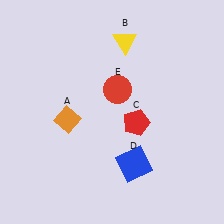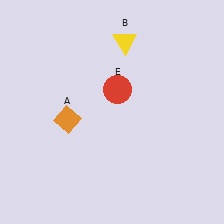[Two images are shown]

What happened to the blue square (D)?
The blue square (D) was removed in Image 2. It was in the bottom-right area of Image 1.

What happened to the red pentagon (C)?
The red pentagon (C) was removed in Image 2. It was in the bottom-right area of Image 1.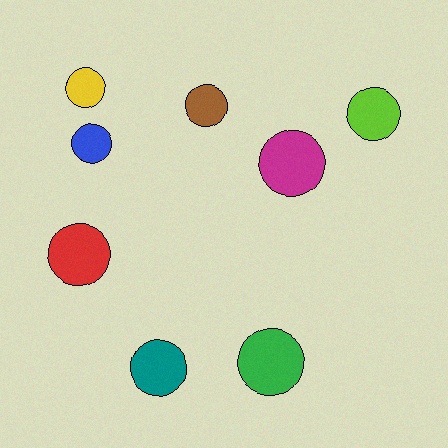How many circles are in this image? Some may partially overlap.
There are 8 circles.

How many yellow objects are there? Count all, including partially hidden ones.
There is 1 yellow object.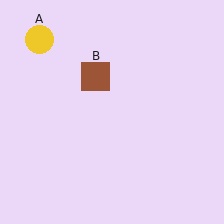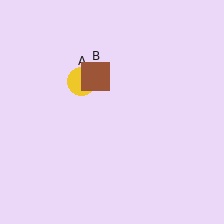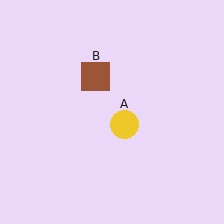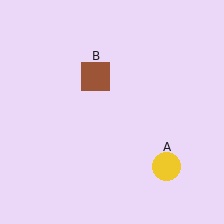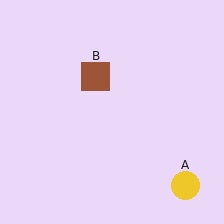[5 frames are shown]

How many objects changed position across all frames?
1 object changed position: yellow circle (object A).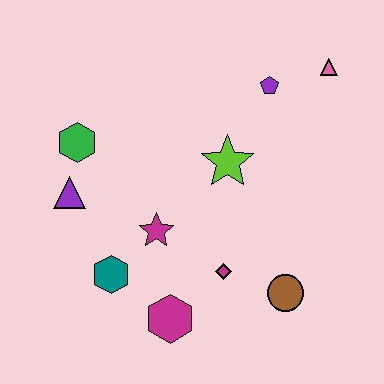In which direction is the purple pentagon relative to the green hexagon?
The purple pentagon is to the right of the green hexagon.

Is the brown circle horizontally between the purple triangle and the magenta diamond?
No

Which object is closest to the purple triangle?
The green hexagon is closest to the purple triangle.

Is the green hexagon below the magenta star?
No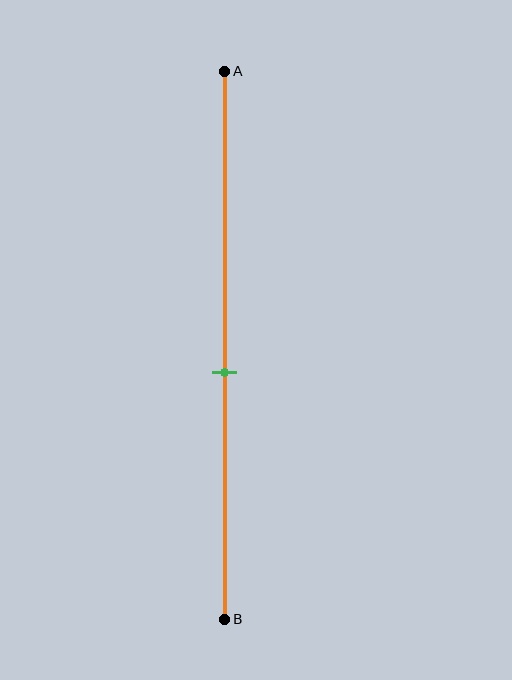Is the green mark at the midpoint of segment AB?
No, the mark is at about 55% from A, not at the 50% midpoint.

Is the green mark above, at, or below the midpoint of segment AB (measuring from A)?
The green mark is below the midpoint of segment AB.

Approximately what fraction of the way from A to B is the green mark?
The green mark is approximately 55% of the way from A to B.